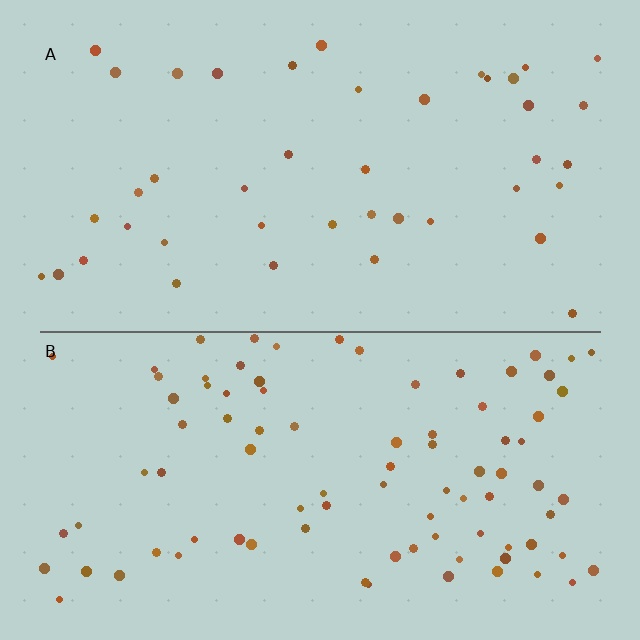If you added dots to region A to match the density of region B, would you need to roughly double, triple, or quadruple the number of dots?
Approximately double.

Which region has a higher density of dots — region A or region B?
B (the bottom).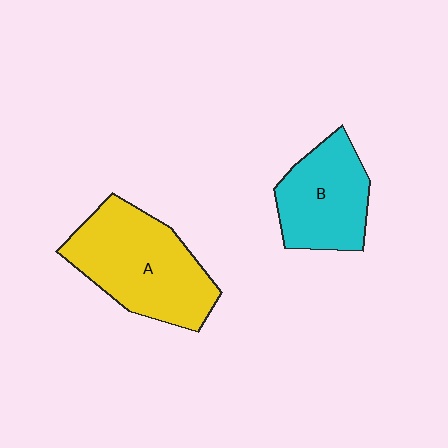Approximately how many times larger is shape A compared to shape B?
Approximately 1.4 times.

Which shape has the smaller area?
Shape B (cyan).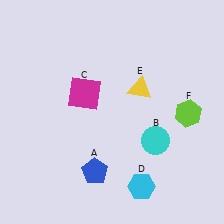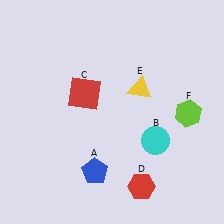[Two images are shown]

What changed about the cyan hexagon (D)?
In Image 1, D is cyan. In Image 2, it changed to red.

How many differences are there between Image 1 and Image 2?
There are 2 differences between the two images.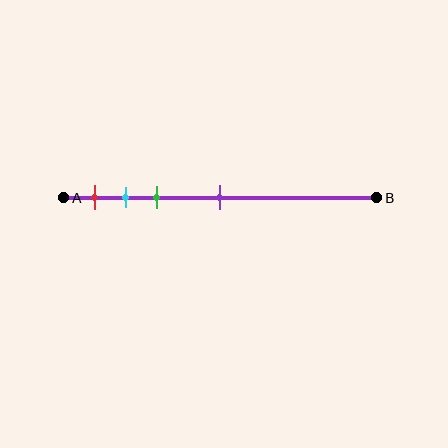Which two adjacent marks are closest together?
The cyan and green marks are the closest adjacent pair.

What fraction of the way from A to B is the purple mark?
The purple mark is approximately 50% (0.5) of the way from A to B.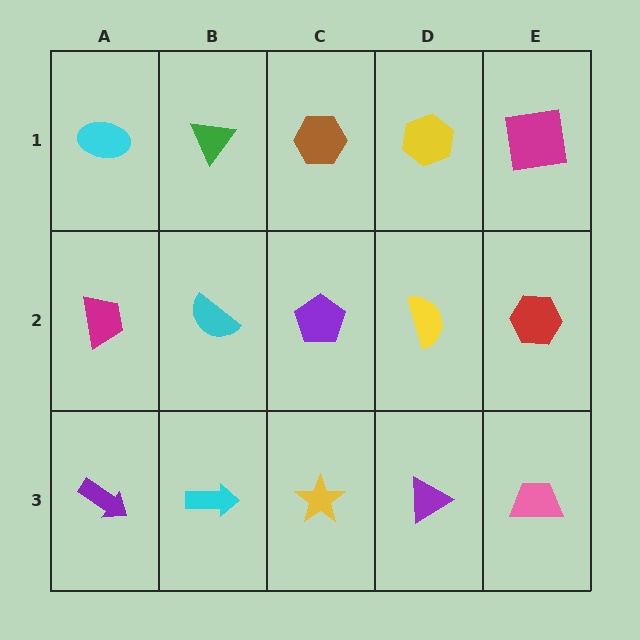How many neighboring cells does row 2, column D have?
4.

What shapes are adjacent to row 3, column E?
A red hexagon (row 2, column E), a purple triangle (row 3, column D).